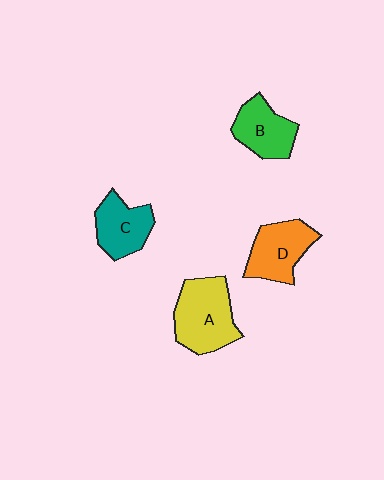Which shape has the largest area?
Shape A (yellow).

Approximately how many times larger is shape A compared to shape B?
Approximately 1.4 times.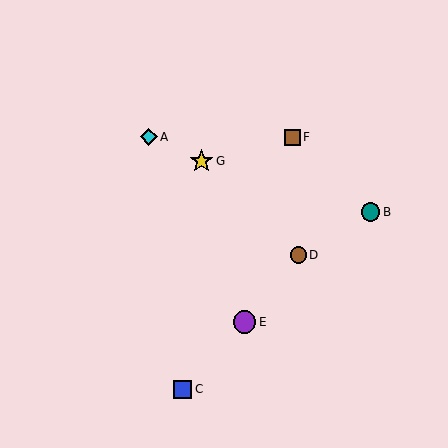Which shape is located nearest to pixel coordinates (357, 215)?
The teal circle (labeled B) at (371, 212) is nearest to that location.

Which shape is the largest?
The yellow star (labeled G) is the largest.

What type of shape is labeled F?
Shape F is a brown square.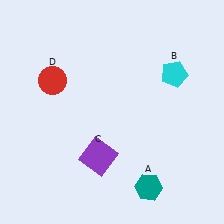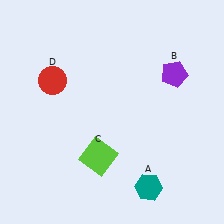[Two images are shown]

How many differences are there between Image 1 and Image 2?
There are 2 differences between the two images.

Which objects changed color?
B changed from cyan to purple. C changed from purple to lime.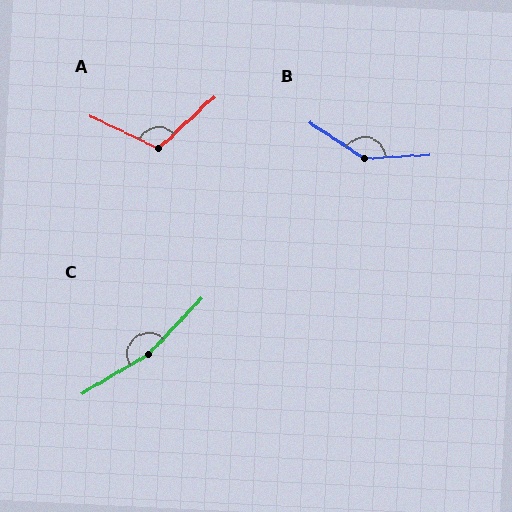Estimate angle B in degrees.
Approximately 144 degrees.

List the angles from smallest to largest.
A (112°), B (144°), C (164°).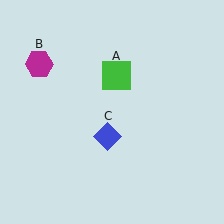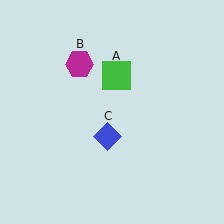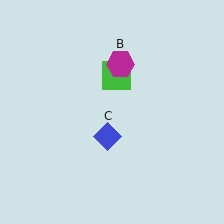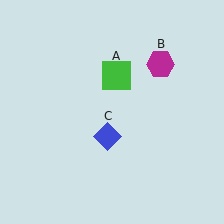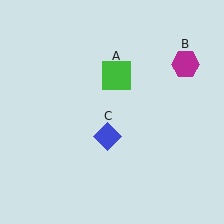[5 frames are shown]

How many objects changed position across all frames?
1 object changed position: magenta hexagon (object B).